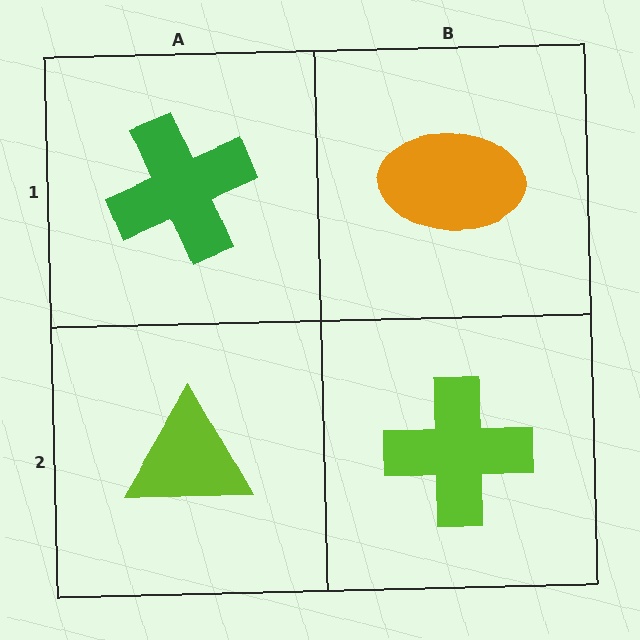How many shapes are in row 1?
2 shapes.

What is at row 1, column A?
A green cross.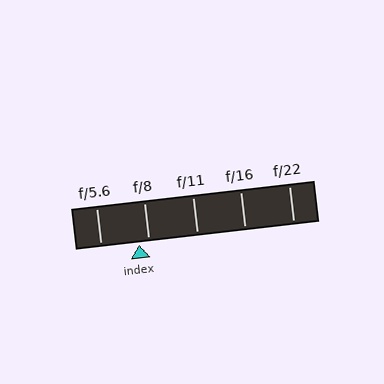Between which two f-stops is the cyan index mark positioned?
The index mark is between f/5.6 and f/8.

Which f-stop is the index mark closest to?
The index mark is closest to f/8.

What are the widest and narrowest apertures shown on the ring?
The widest aperture shown is f/5.6 and the narrowest is f/22.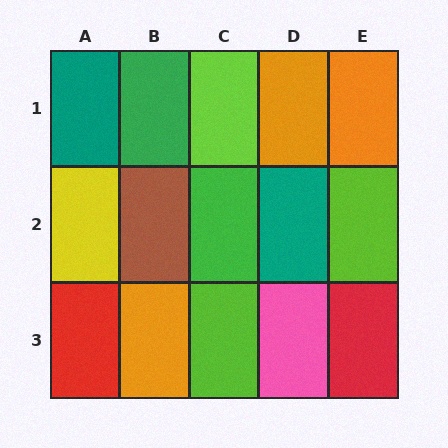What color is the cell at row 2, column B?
Brown.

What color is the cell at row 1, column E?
Orange.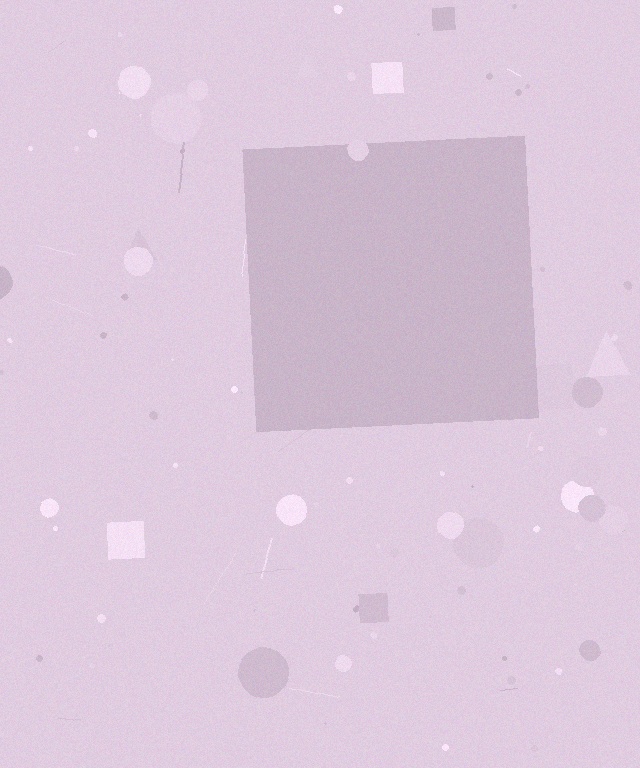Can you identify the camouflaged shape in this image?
The camouflaged shape is a square.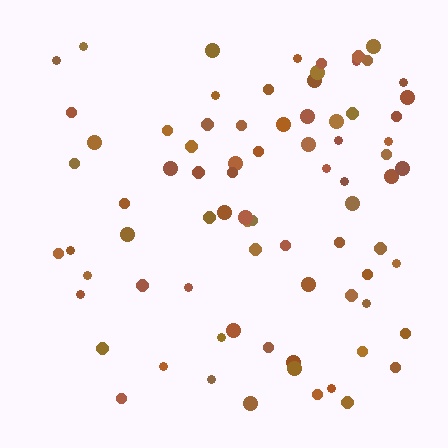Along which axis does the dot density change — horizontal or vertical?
Horizontal.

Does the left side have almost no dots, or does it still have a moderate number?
Still a moderate number, just noticeably fewer than the right.